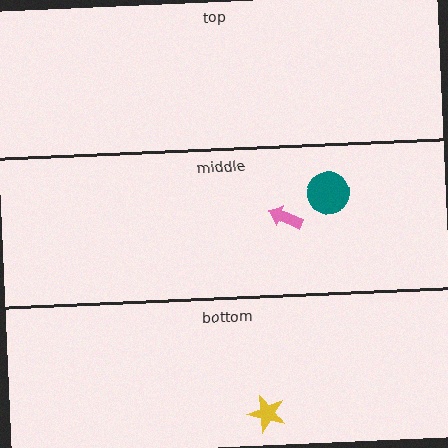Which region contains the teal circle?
The middle region.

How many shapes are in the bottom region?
1.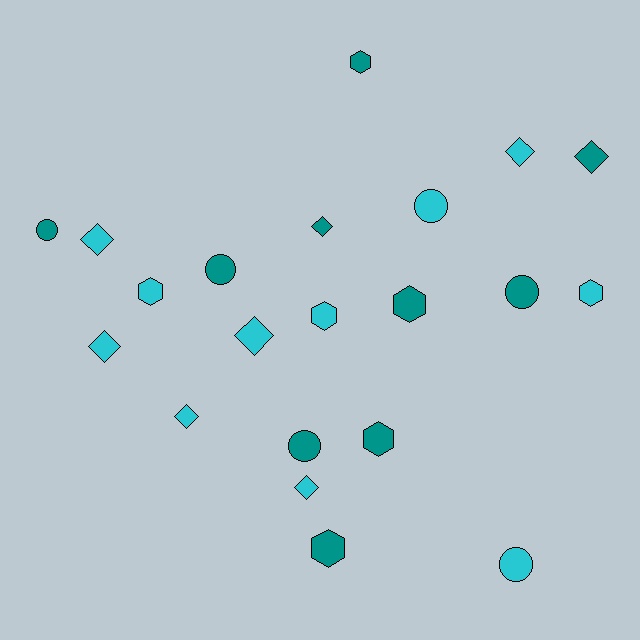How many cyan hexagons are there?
There are 3 cyan hexagons.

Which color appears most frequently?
Cyan, with 11 objects.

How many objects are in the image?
There are 21 objects.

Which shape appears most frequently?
Diamond, with 8 objects.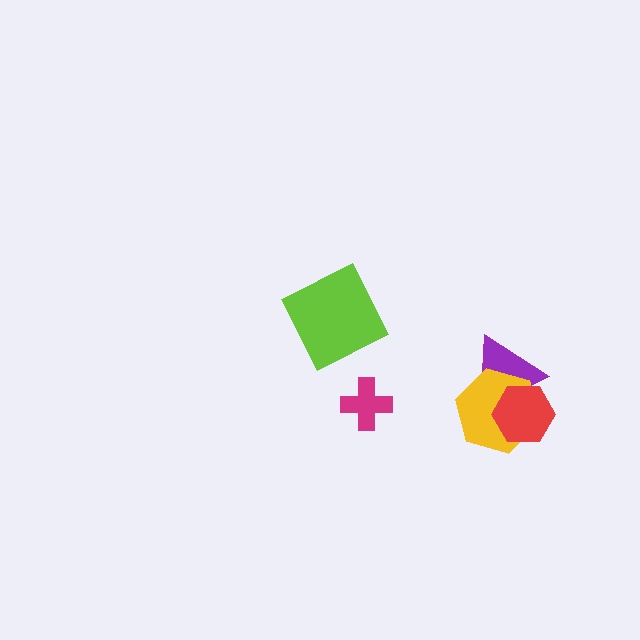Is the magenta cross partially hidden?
No, no other shape covers it.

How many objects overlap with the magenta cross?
0 objects overlap with the magenta cross.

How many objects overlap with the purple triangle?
2 objects overlap with the purple triangle.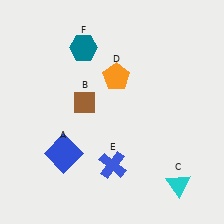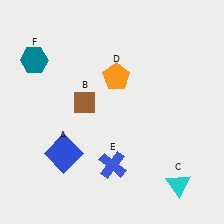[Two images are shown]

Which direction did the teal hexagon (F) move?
The teal hexagon (F) moved left.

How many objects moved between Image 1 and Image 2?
1 object moved between the two images.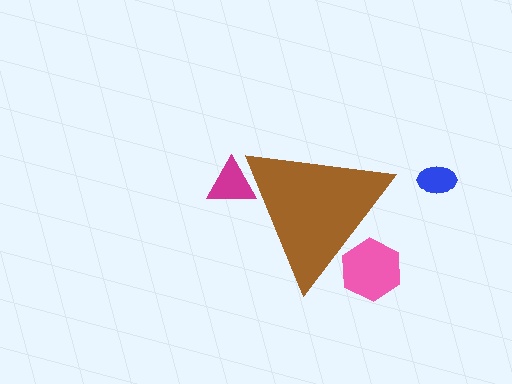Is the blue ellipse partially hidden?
No, the blue ellipse is fully visible.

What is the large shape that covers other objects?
A brown triangle.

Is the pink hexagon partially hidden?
Yes, the pink hexagon is partially hidden behind the brown triangle.